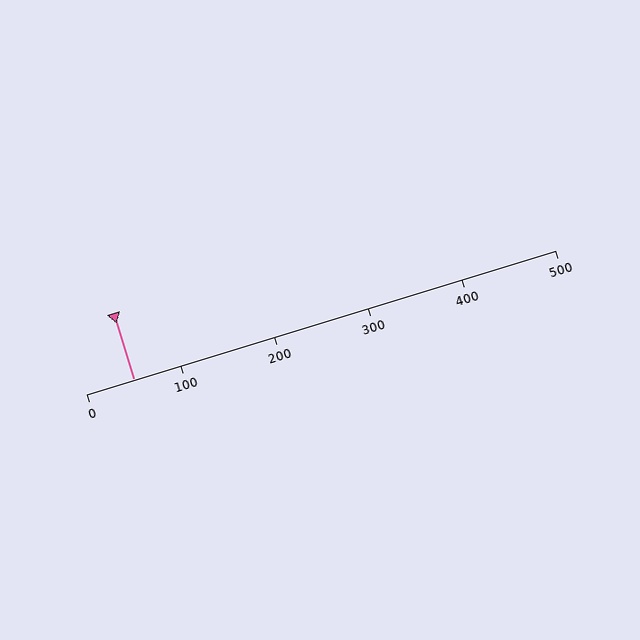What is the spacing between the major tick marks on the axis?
The major ticks are spaced 100 apart.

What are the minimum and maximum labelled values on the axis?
The axis runs from 0 to 500.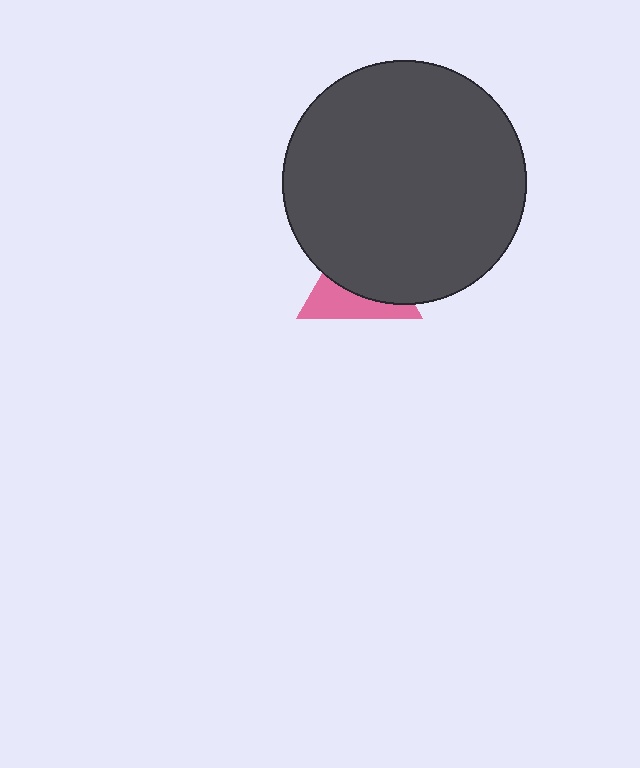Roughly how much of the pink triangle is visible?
A small part of it is visible (roughly 40%).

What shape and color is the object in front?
The object in front is a dark gray circle.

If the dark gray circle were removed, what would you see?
You would see the complete pink triangle.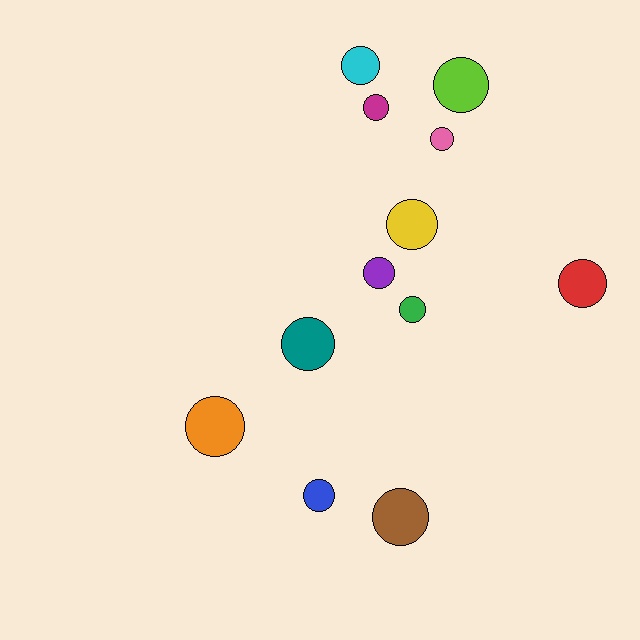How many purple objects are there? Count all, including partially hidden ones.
There is 1 purple object.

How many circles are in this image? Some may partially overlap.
There are 12 circles.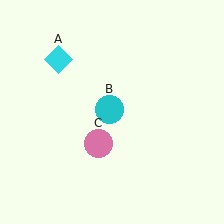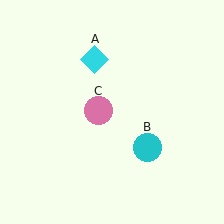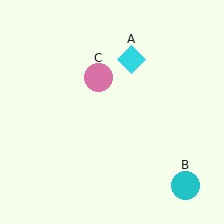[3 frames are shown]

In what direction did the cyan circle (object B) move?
The cyan circle (object B) moved down and to the right.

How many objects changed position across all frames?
3 objects changed position: cyan diamond (object A), cyan circle (object B), pink circle (object C).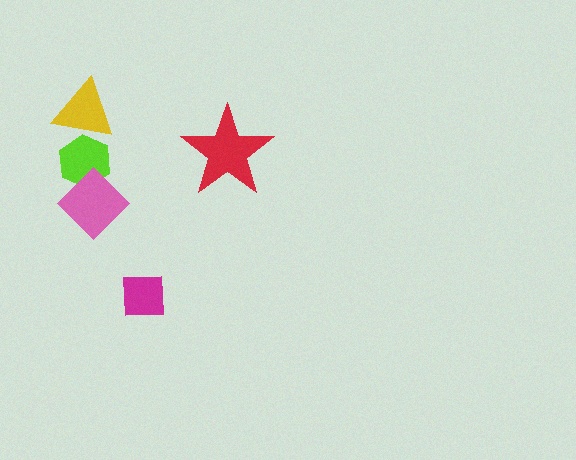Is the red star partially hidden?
No, no other shape covers it.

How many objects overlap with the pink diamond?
1 object overlaps with the pink diamond.